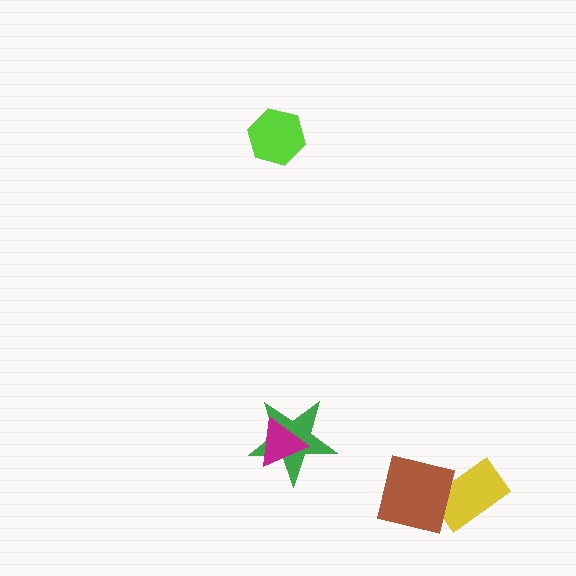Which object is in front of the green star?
The magenta triangle is in front of the green star.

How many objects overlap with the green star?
1 object overlaps with the green star.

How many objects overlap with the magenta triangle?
1 object overlaps with the magenta triangle.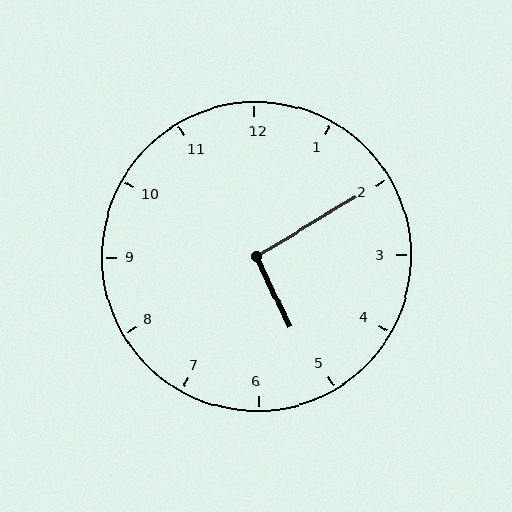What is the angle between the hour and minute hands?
Approximately 95 degrees.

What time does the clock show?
5:10.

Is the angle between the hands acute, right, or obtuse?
It is right.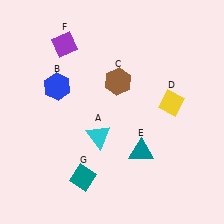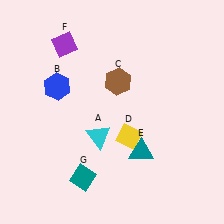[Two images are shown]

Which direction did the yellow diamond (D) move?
The yellow diamond (D) moved left.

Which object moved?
The yellow diamond (D) moved left.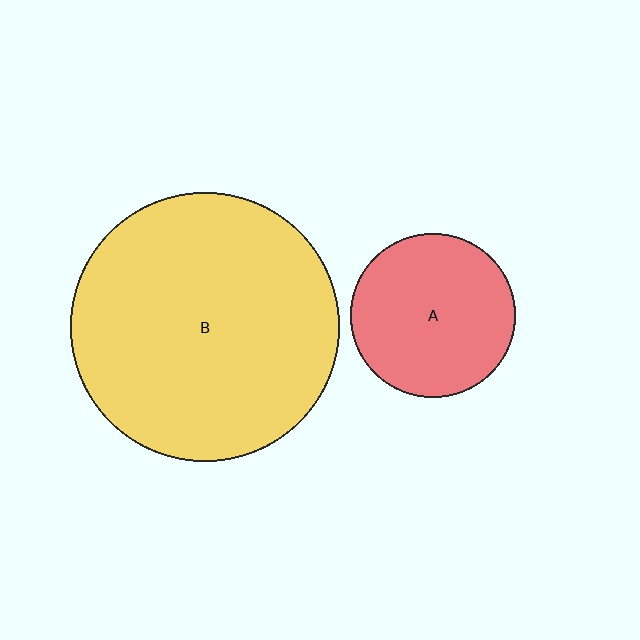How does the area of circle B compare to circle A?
Approximately 2.7 times.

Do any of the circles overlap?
No, none of the circles overlap.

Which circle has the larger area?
Circle B (yellow).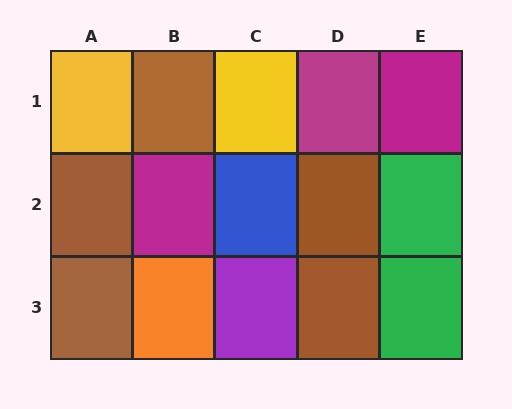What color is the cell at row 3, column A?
Brown.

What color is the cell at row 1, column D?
Magenta.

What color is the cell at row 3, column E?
Green.